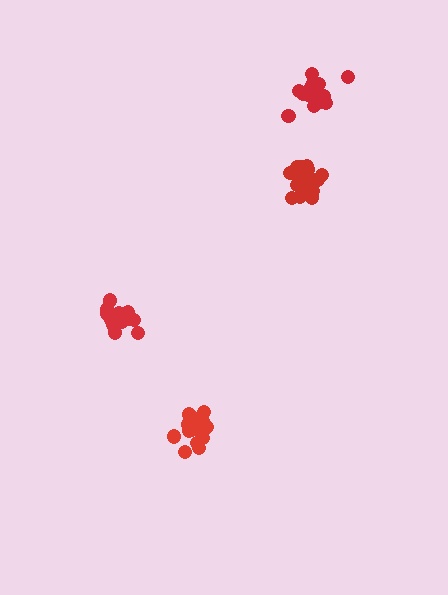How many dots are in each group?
Group 1: 17 dots, Group 2: 17 dots, Group 3: 17 dots, Group 4: 20 dots (71 total).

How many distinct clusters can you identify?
There are 4 distinct clusters.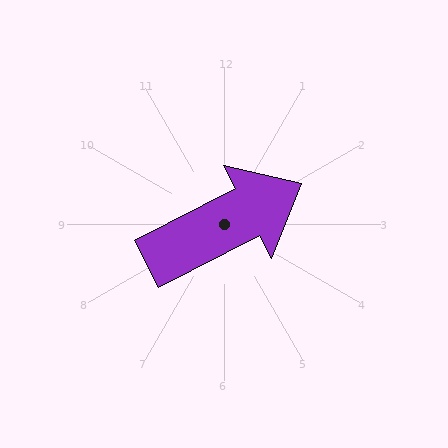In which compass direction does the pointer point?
Northeast.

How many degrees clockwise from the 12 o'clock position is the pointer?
Approximately 63 degrees.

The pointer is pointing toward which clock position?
Roughly 2 o'clock.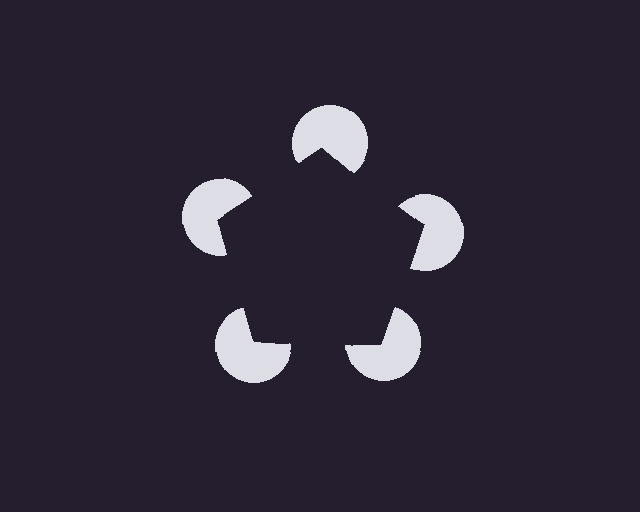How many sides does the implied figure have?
5 sides.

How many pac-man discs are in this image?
There are 5 — one at each vertex of the illusory pentagon.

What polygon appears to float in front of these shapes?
An illusory pentagon — its edges are inferred from the aligned wedge cuts in the pac-man discs, not physically drawn.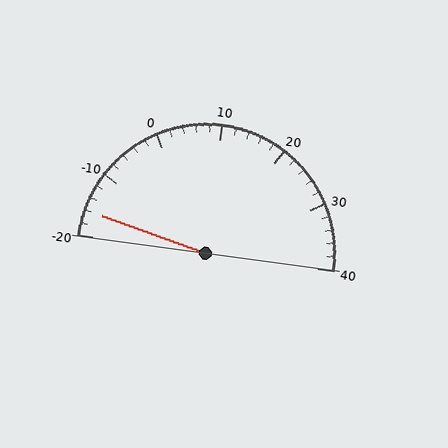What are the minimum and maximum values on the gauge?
The gauge ranges from -20 to 40.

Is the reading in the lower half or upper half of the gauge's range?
The reading is in the lower half of the range (-20 to 40).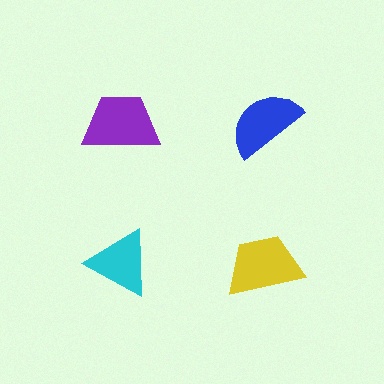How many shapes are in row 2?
2 shapes.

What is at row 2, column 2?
A yellow trapezoid.